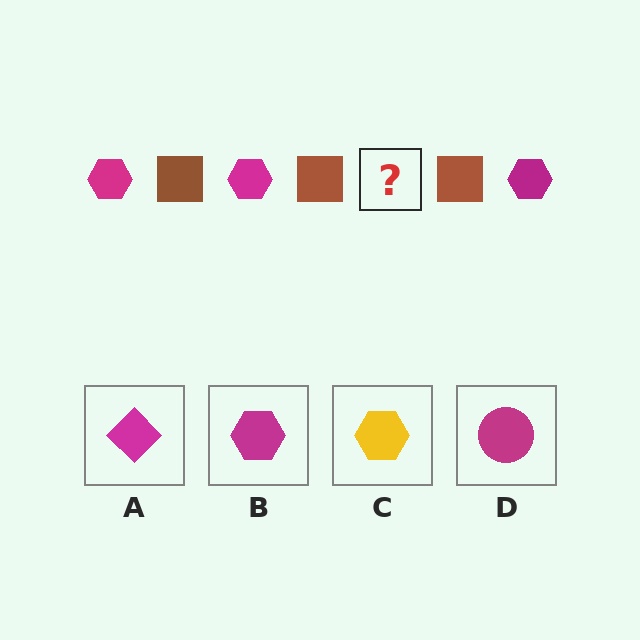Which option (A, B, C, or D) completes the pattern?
B.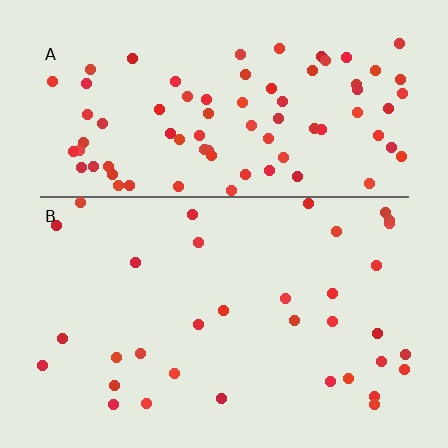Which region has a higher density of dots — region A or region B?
A (the top).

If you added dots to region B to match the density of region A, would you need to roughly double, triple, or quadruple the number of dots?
Approximately double.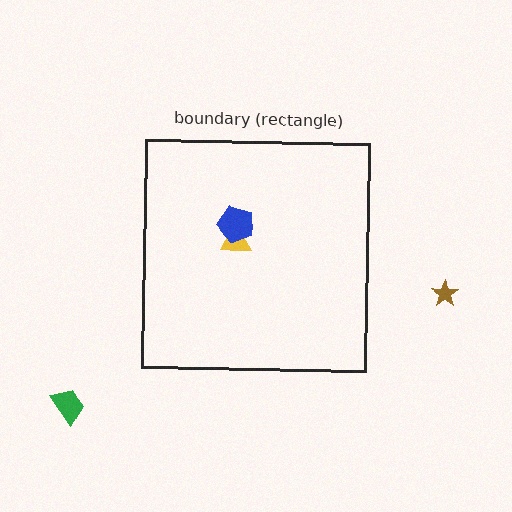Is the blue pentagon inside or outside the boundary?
Inside.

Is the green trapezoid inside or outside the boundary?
Outside.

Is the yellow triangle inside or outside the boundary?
Inside.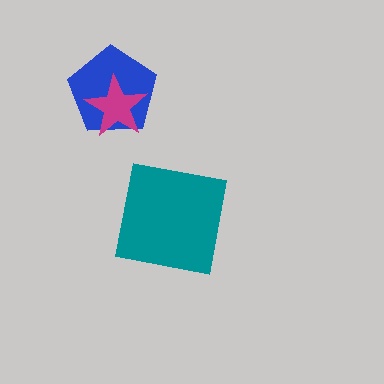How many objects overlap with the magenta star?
1 object overlaps with the magenta star.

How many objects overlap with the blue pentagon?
1 object overlaps with the blue pentagon.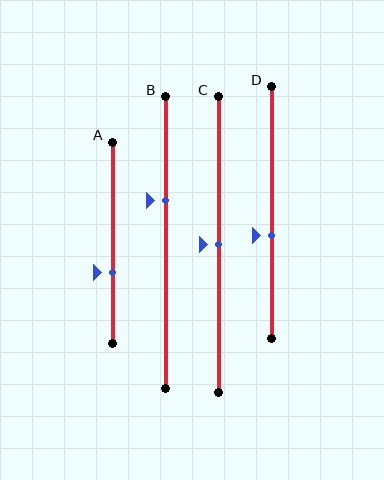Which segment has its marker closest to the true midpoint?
Segment C has its marker closest to the true midpoint.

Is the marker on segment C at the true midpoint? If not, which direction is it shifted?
Yes, the marker on segment C is at the true midpoint.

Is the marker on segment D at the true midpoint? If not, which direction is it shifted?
No, the marker on segment D is shifted downward by about 9% of the segment length.